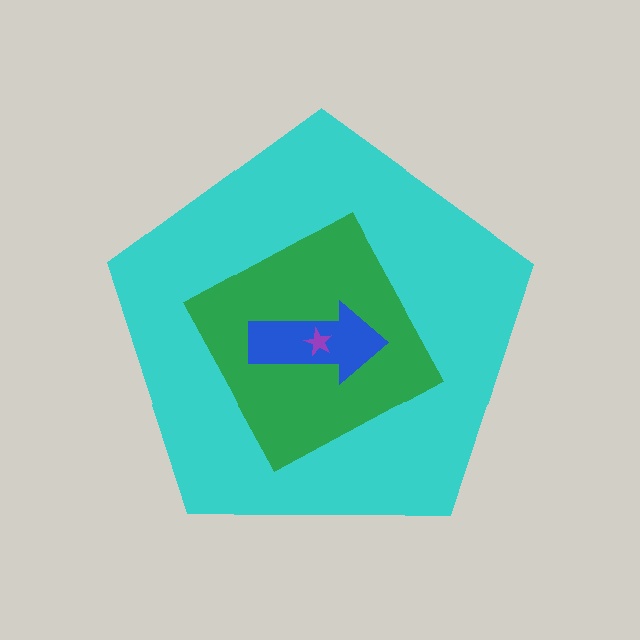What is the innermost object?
The purple star.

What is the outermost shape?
The cyan pentagon.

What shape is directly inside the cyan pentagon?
The green square.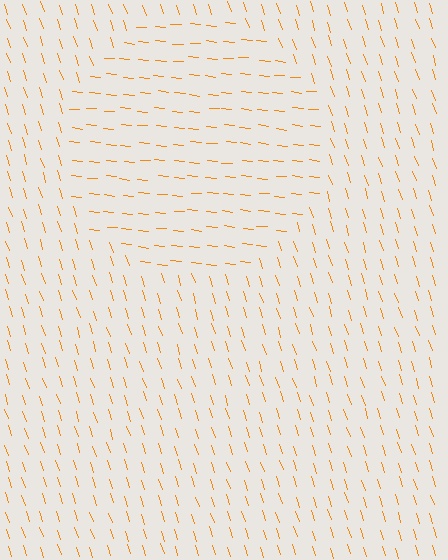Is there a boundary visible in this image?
Yes, there is a texture boundary formed by a change in line orientation.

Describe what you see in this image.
The image is filled with small orange line segments. A circle region in the image has lines oriented differently from the surrounding lines, creating a visible texture boundary.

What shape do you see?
I see a circle.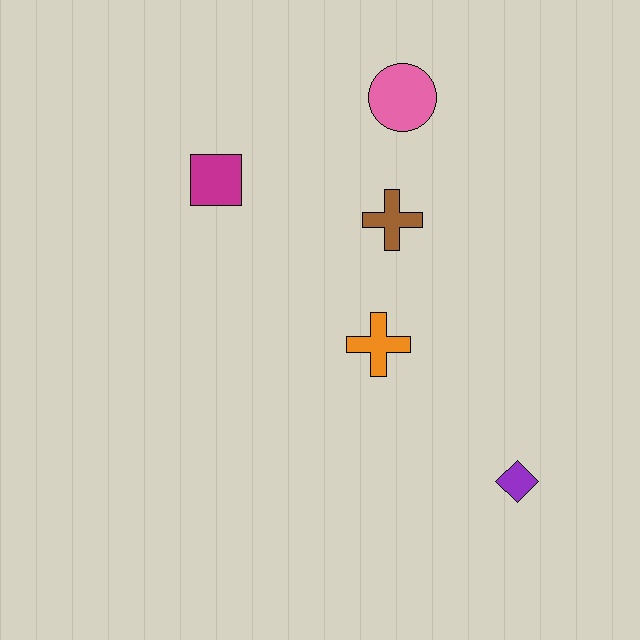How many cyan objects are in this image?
There are no cyan objects.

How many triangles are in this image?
There are no triangles.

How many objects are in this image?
There are 5 objects.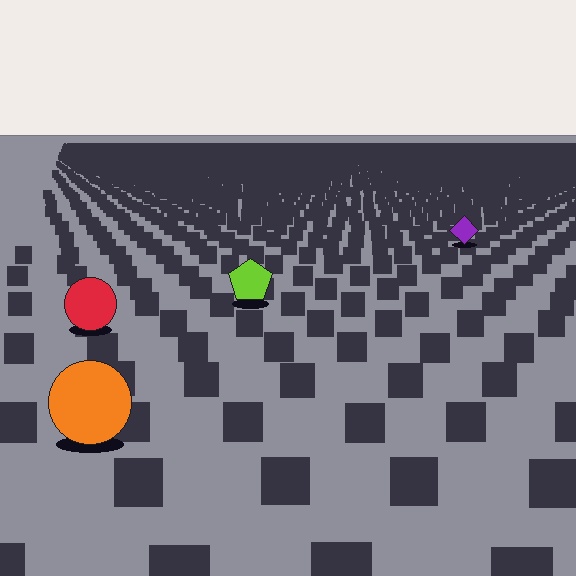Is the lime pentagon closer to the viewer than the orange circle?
No. The orange circle is closer — you can tell from the texture gradient: the ground texture is coarser near it.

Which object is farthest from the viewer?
The purple diamond is farthest from the viewer. It appears smaller and the ground texture around it is denser.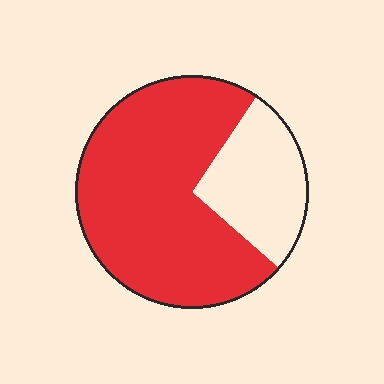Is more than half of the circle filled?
Yes.